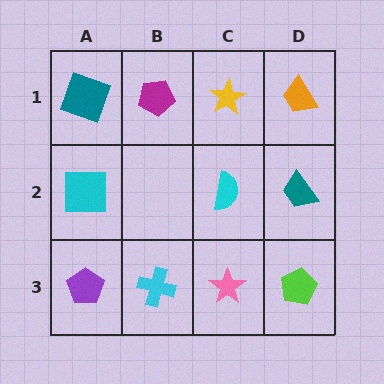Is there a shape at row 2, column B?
No, that cell is empty.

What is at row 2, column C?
A cyan semicircle.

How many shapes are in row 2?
3 shapes.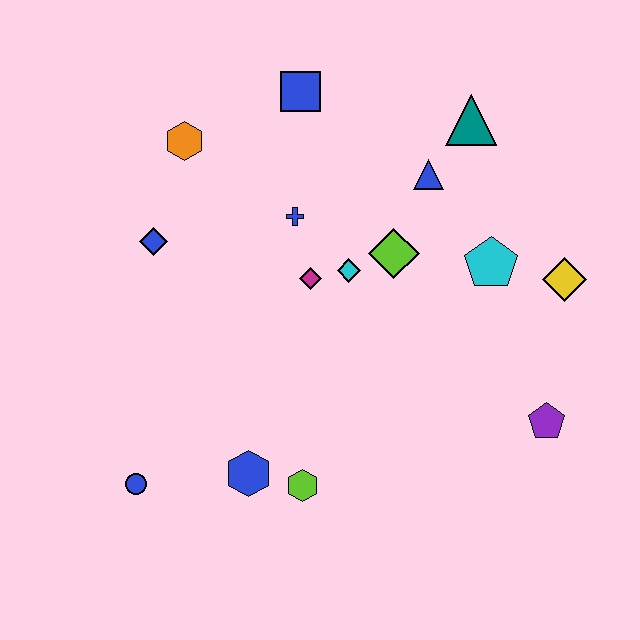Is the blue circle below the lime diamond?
Yes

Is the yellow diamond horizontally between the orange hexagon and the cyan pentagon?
No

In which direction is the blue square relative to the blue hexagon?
The blue square is above the blue hexagon.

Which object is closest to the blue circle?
The blue hexagon is closest to the blue circle.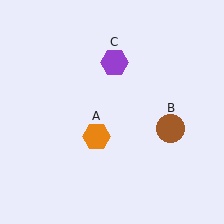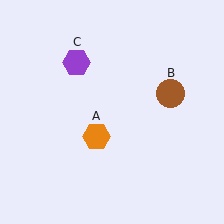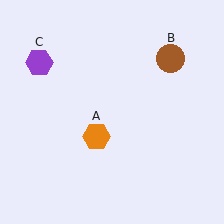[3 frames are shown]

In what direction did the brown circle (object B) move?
The brown circle (object B) moved up.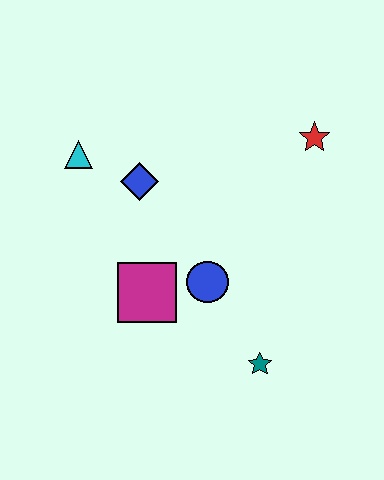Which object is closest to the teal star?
The blue circle is closest to the teal star.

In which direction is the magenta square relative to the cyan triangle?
The magenta square is below the cyan triangle.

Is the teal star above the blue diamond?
No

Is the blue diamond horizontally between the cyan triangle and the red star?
Yes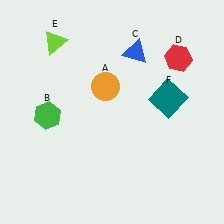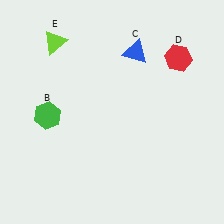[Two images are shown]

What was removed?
The teal square (F), the orange circle (A) were removed in Image 2.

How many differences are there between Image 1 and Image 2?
There are 2 differences between the two images.